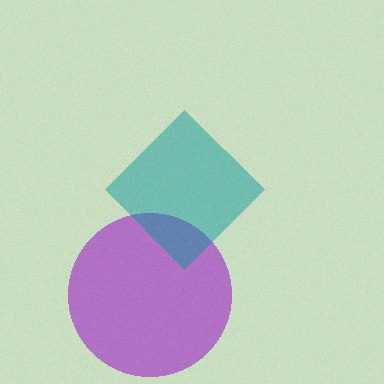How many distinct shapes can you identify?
There are 2 distinct shapes: a purple circle, a teal diamond.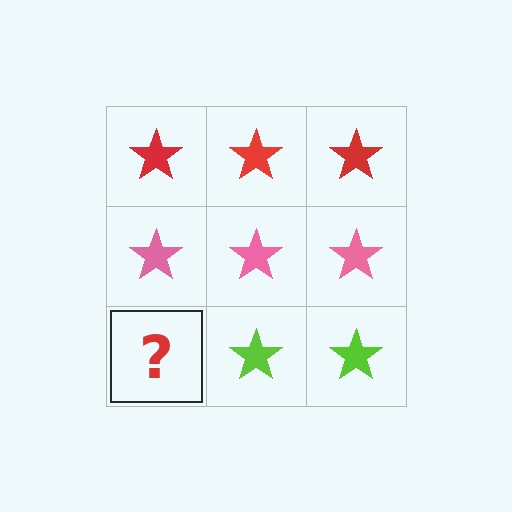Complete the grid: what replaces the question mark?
The question mark should be replaced with a lime star.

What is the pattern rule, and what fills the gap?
The rule is that each row has a consistent color. The gap should be filled with a lime star.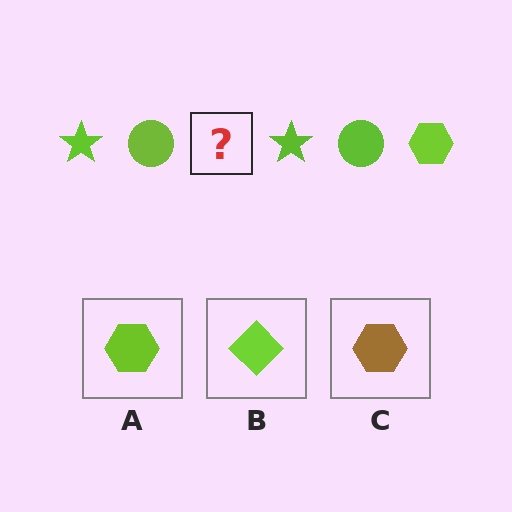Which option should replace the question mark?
Option A.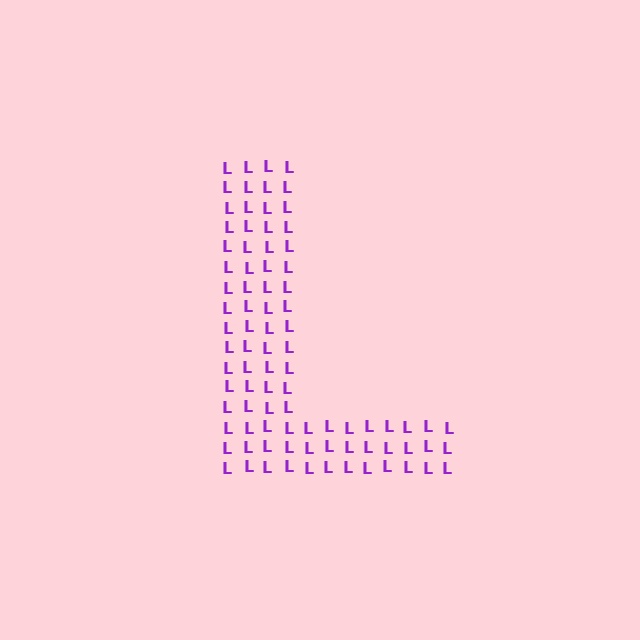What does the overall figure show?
The overall figure shows the letter L.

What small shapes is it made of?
It is made of small letter L's.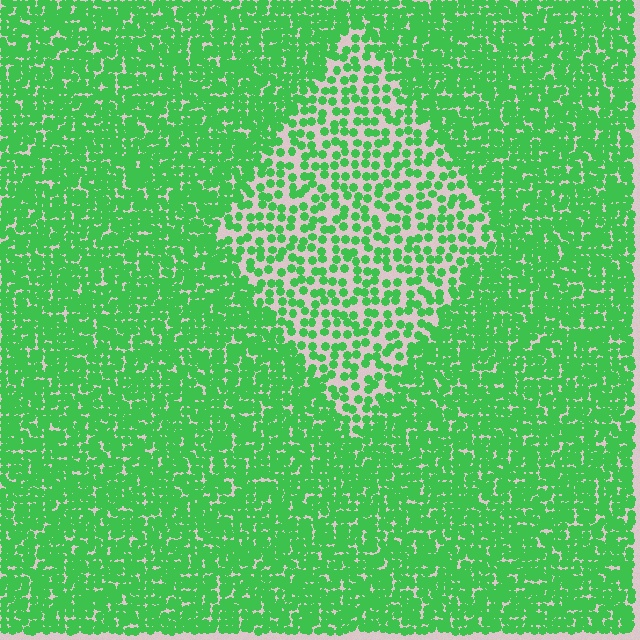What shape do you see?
I see a diamond.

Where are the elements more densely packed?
The elements are more densely packed outside the diamond boundary.